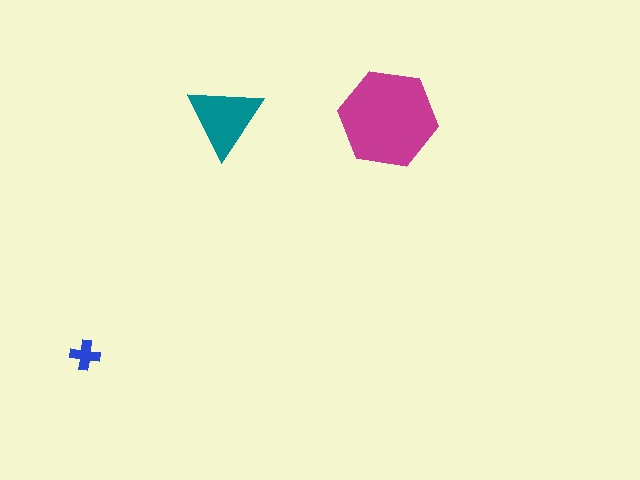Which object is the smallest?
The blue cross.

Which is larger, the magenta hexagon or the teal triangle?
The magenta hexagon.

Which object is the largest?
The magenta hexagon.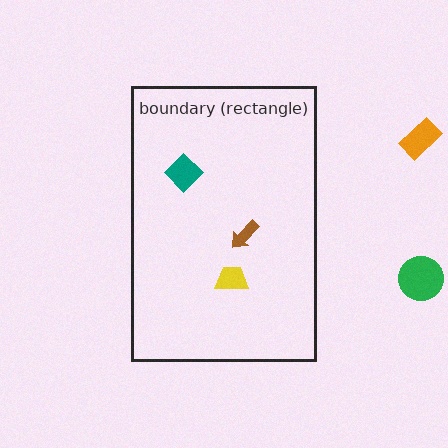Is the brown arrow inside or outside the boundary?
Inside.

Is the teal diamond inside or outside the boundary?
Inside.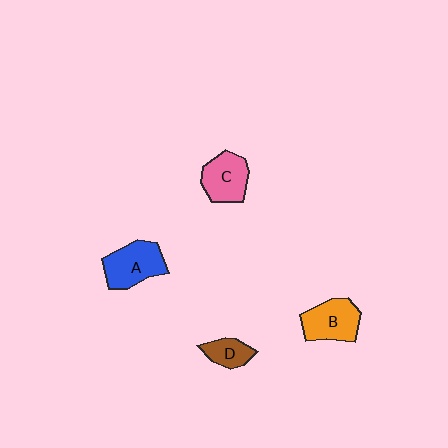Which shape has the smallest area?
Shape D (brown).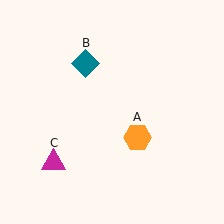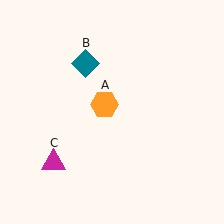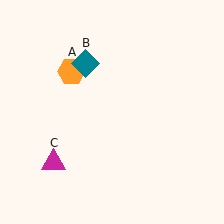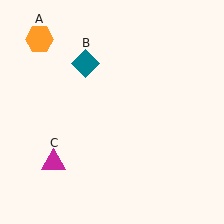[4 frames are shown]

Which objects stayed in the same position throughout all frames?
Teal diamond (object B) and magenta triangle (object C) remained stationary.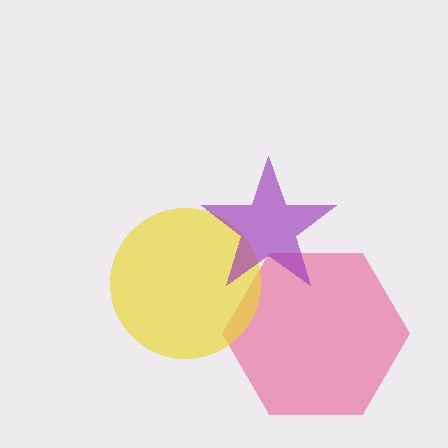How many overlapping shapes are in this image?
There are 3 overlapping shapes in the image.